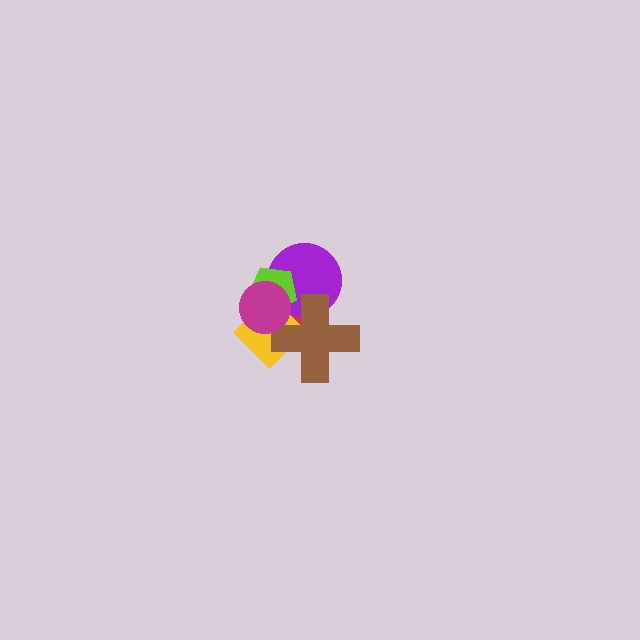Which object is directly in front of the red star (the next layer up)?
The purple circle is directly in front of the red star.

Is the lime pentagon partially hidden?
Yes, it is partially covered by another shape.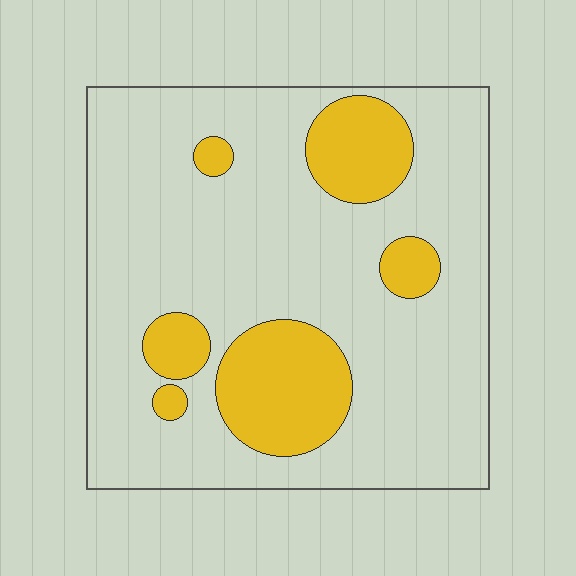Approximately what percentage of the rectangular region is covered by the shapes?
Approximately 20%.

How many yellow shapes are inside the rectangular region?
6.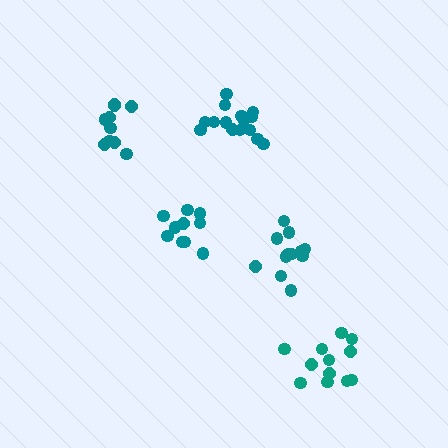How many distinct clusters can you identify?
There are 5 distinct clusters.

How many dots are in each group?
Group 1: 10 dots, Group 2: 10 dots, Group 3: 15 dots, Group 4: 12 dots, Group 5: 12 dots (59 total).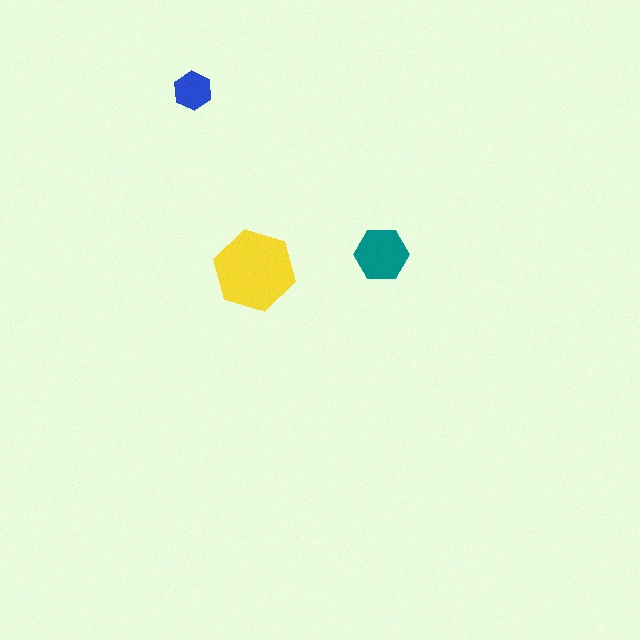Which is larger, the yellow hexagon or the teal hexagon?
The yellow one.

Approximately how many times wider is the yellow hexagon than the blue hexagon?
About 2 times wider.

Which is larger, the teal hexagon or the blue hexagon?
The teal one.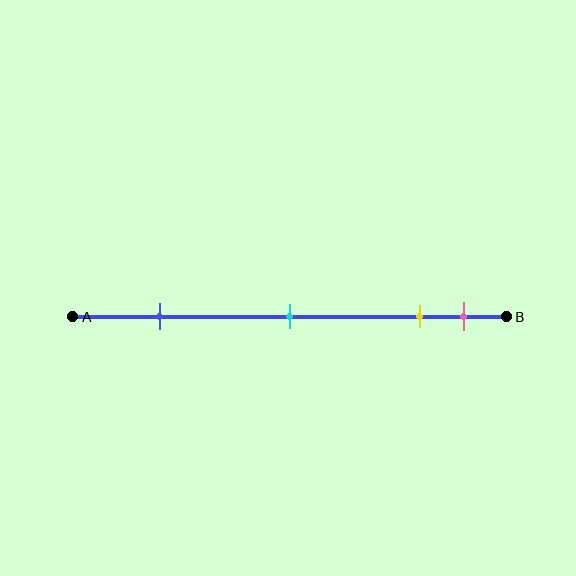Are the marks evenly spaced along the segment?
No, the marks are not evenly spaced.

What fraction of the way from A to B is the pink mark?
The pink mark is approximately 90% (0.9) of the way from A to B.